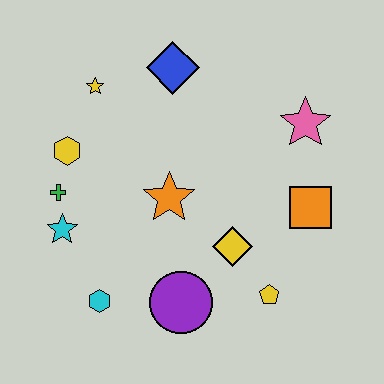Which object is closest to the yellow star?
The yellow hexagon is closest to the yellow star.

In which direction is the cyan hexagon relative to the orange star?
The cyan hexagon is below the orange star.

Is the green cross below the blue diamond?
Yes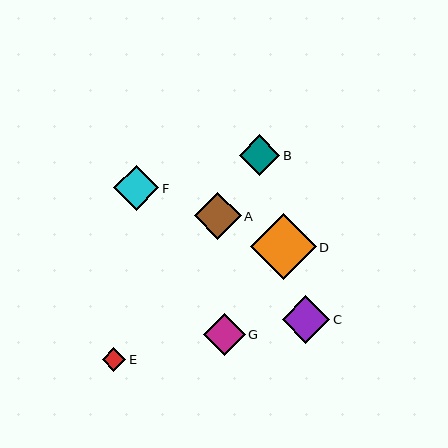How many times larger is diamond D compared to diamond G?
Diamond D is approximately 1.6 times the size of diamond G.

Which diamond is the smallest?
Diamond E is the smallest with a size of approximately 24 pixels.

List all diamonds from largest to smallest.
From largest to smallest: D, C, A, F, G, B, E.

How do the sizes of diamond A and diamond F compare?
Diamond A and diamond F are approximately the same size.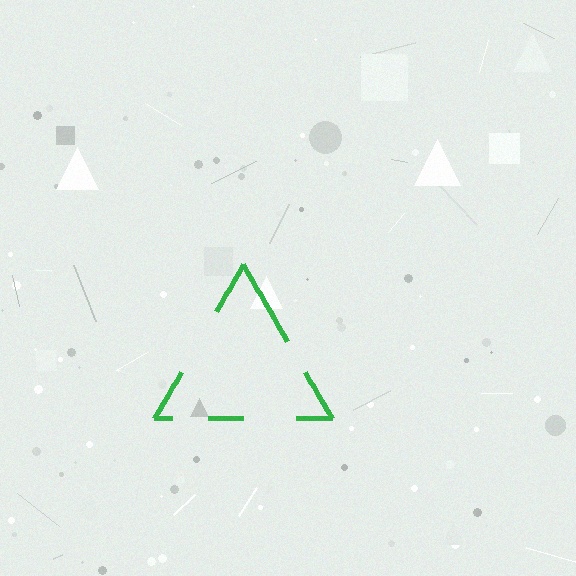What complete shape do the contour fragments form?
The contour fragments form a triangle.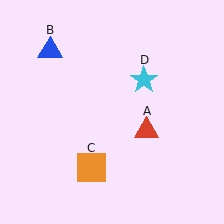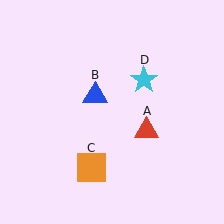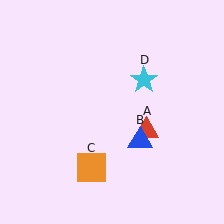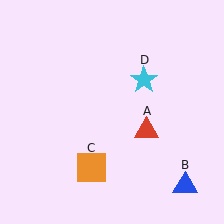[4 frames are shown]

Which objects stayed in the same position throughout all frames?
Red triangle (object A) and orange square (object C) and cyan star (object D) remained stationary.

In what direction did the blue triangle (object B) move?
The blue triangle (object B) moved down and to the right.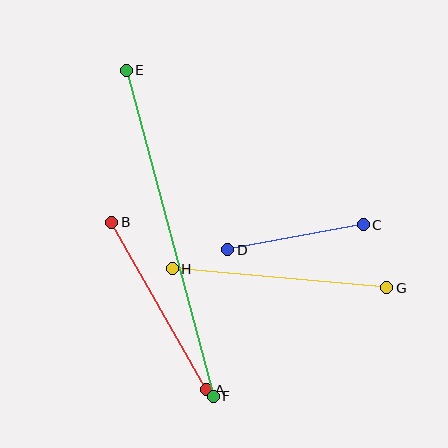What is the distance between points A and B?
The distance is approximately 192 pixels.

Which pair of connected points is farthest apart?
Points E and F are farthest apart.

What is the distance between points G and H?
The distance is approximately 215 pixels.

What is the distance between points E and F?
The distance is approximately 337 pixels.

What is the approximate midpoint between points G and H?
The midpoint is at approximately (280, 278) pixels.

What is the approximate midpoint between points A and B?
The midpoint is at approximately (159, 306) pixels.